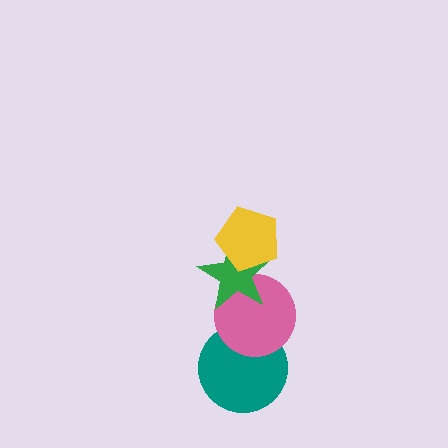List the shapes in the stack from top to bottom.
From top to bottom: the yellow pentagon, the green star, the pink circle, the teal circle.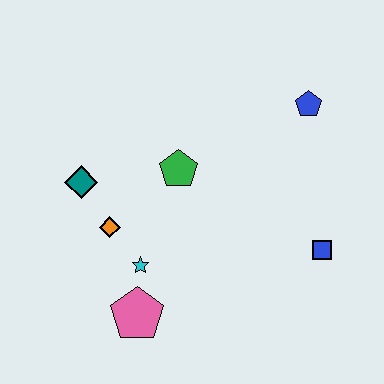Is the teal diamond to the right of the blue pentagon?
No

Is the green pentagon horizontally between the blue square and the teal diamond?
Yes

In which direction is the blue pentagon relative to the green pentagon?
The blue pentagon is to the right of the green pentagon.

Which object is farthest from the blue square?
The teal diamond is farthest from the blue square.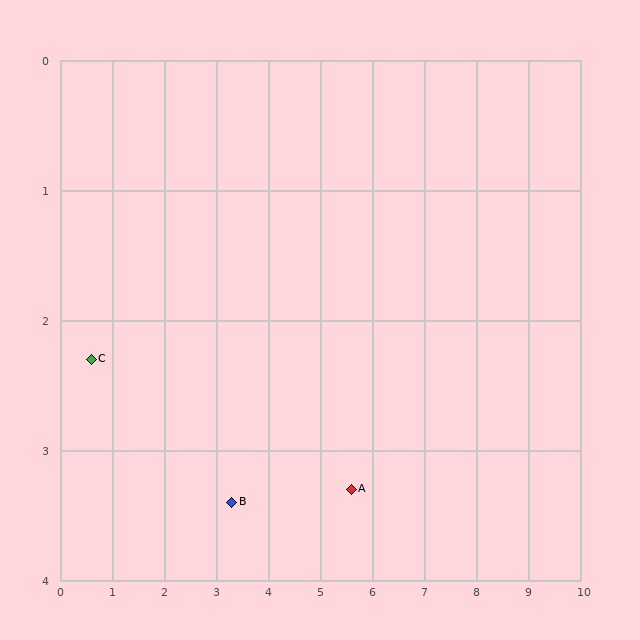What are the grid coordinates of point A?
Point A is at approximately (5.6, 3.3).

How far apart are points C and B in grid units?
Points C and B are about 2.9 grid units apart.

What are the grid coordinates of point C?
Point C is at approximately (0.6, 2.3).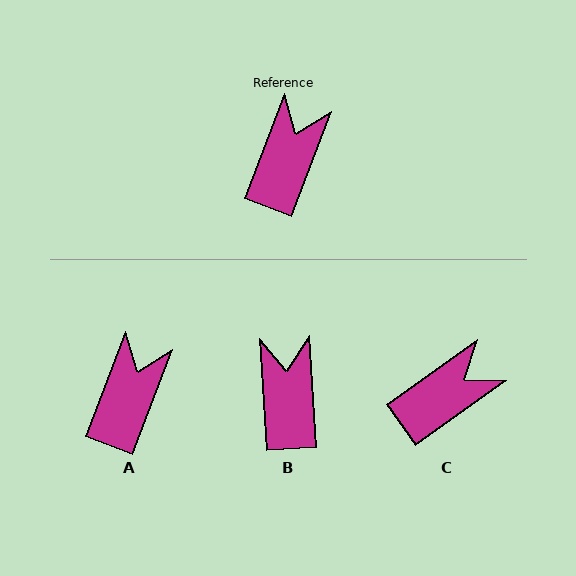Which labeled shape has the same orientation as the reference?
A.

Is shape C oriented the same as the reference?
No, it is off by about 34 degrees.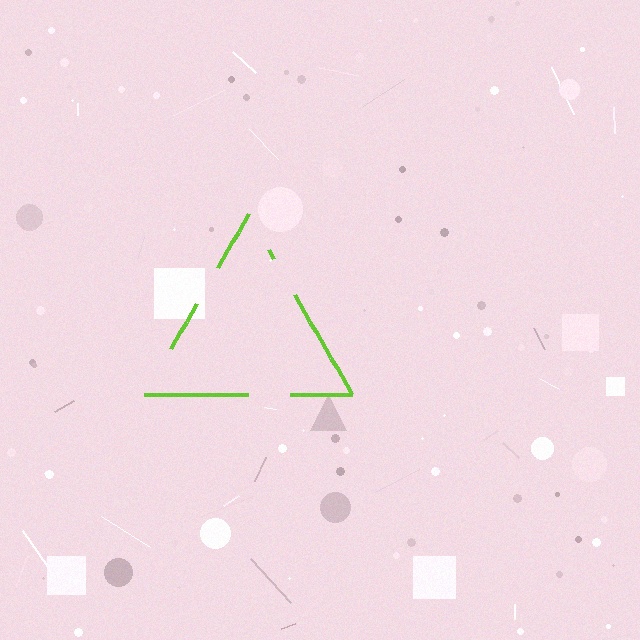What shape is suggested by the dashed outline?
The dashed outline suggests a triangle.